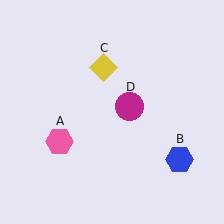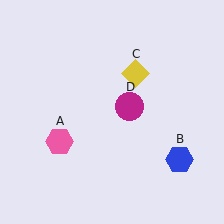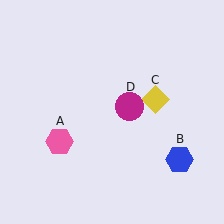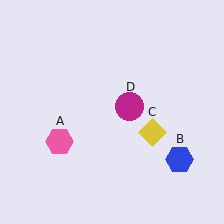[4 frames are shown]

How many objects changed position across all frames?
1 object changed position: yellow diamond (object C).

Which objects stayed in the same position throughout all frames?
Pink hexagon (object A) and blue hexagon (object B) and magenta circle (object D) remained stationary.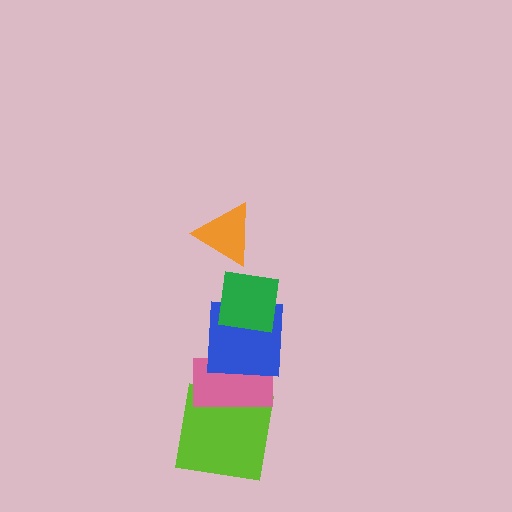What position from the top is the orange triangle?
The orange triangle is 1st from the top.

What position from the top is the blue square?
The blue square is 3rd from the top.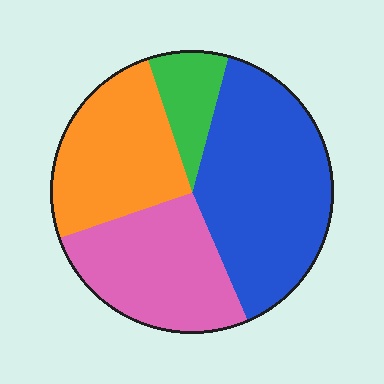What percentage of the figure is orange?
Orange covers around 25% of the figure.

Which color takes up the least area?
Green, at roughly 10%.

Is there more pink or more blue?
Blue.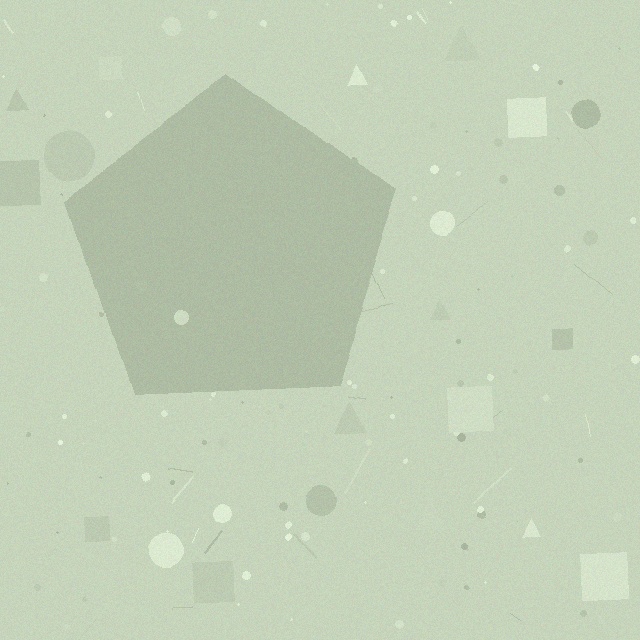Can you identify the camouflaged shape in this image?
The camouflaged shape is a pentagon.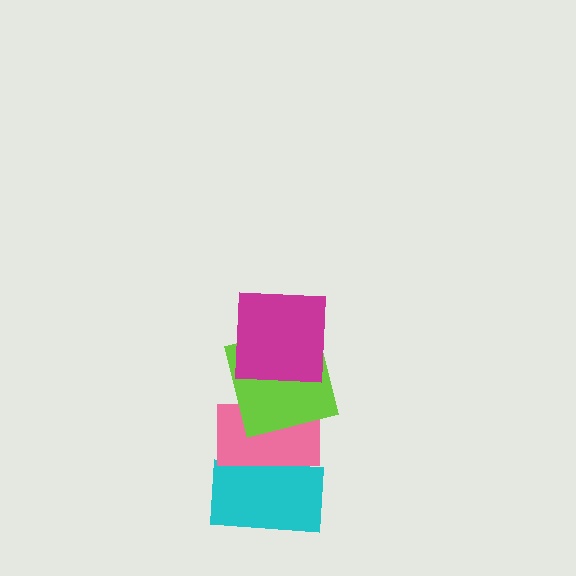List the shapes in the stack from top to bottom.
From top to bottom: the magenta square, the lime square, the pink rectangle, the cyan rectangle.